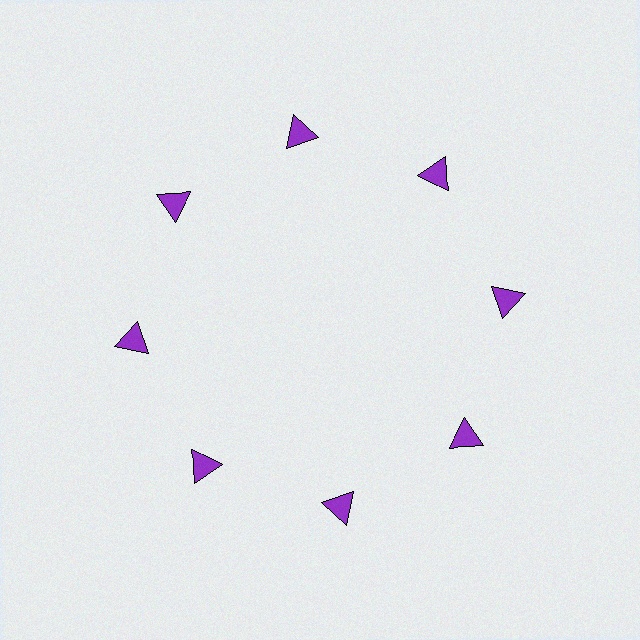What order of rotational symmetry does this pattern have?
This pattern has 8-fold rotational symmetry.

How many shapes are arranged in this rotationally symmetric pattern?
There are 8 shapes, arranged in 8 groups of 1.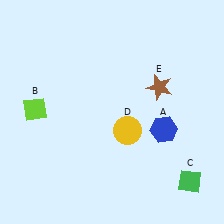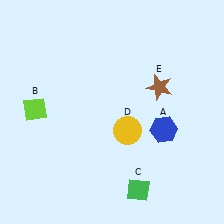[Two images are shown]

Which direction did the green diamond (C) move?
The green diamond (C) moved left.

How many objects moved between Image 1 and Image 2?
1 object moved between the two images.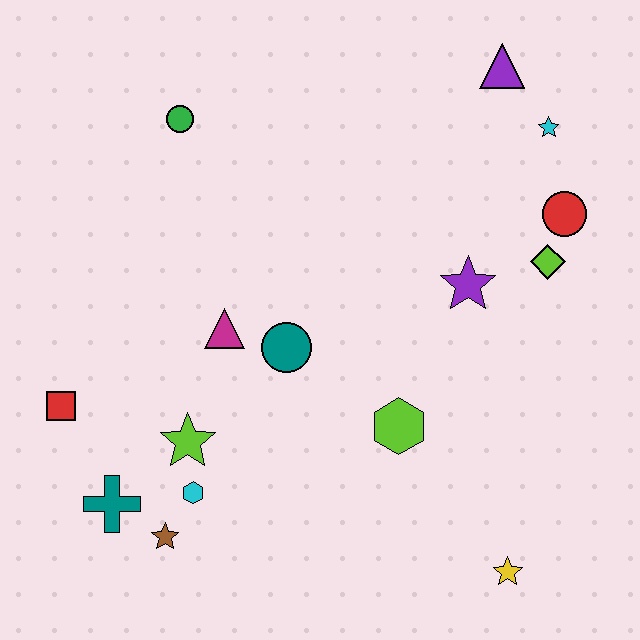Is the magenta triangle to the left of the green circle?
No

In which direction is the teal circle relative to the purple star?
The teal circle is to the left of the purple star.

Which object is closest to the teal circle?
The magenta triangle is closest to the teal circle.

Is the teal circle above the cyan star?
No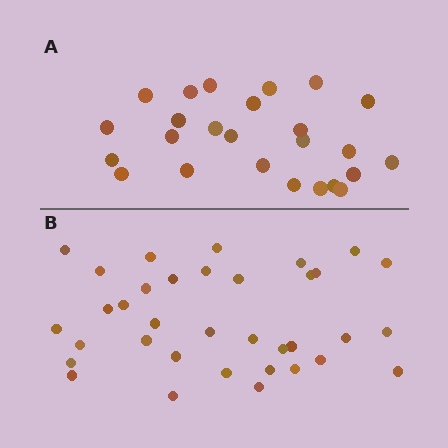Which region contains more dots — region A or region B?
Region B (the bottom region) has more dots.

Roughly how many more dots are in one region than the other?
Region B has roughly 10 or so more dots than region A.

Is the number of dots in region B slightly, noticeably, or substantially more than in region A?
Region B has noticeably more, but not dramatically so. The ratio is roughly 1.4 to 1.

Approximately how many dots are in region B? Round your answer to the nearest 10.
About 40 dots. (The exact count is 35, which rounds to 40.)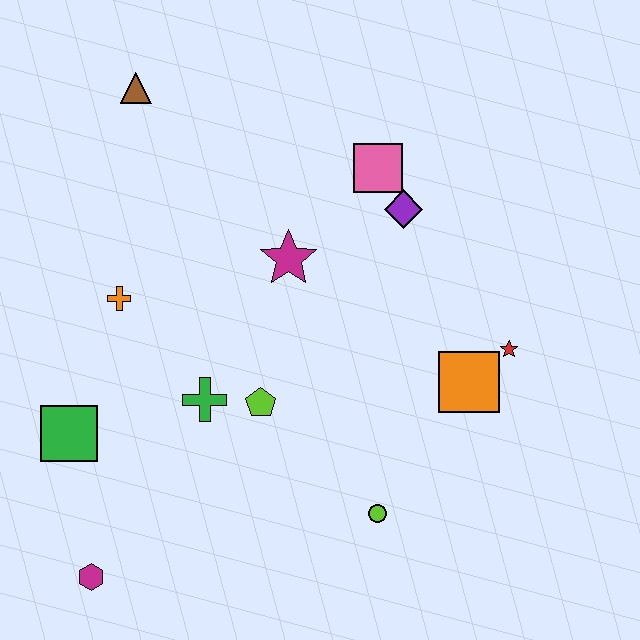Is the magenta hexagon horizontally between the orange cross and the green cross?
No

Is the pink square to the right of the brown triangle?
Yes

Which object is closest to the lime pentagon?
The green cross is closest to the lime pentagon.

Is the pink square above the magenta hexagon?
Yes